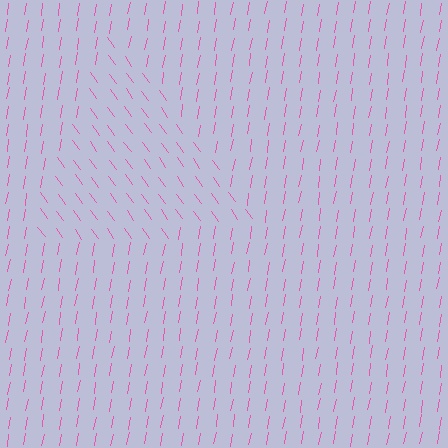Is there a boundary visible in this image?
Yes, there is a texture boundary formed by a change in line orientation.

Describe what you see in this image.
The image is filled with small pink line segments. A triangle region in the image has lines oriented differently from the surrounding lines, creating a visible texture boundary.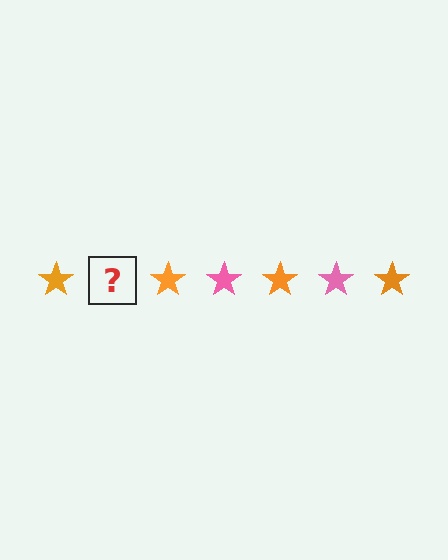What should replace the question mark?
The question mark should be replaced with a pink star.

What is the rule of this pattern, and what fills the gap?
The rule is that the pattern cycles through orange, pink stars. The gap should be filled with a pink star.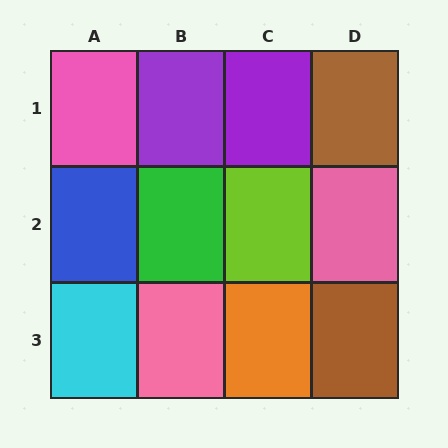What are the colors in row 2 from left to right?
Blue, green, lime, pink.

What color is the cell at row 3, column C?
Orange.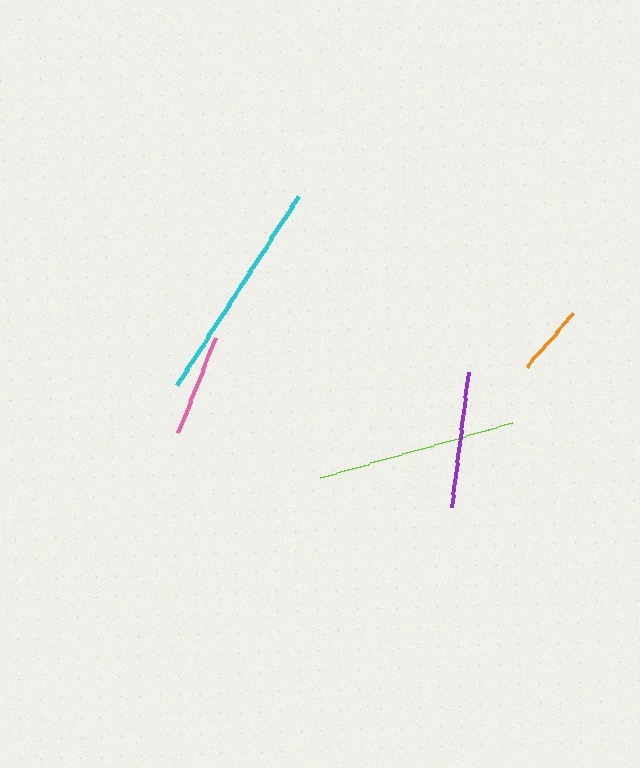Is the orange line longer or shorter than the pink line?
The pink line is longer than the orange line.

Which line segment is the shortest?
The orange line is the shortest at approximately 70 pixels.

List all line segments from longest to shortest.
From longest to shortest: cyan, lime, purple, pink, orange.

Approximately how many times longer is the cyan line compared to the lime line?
The cyan line is approximately 1.1 times the length of the lime line.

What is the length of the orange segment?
The orange segment is approximately 70 pixels long.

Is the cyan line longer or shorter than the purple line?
The cyan line is longer than the purple line.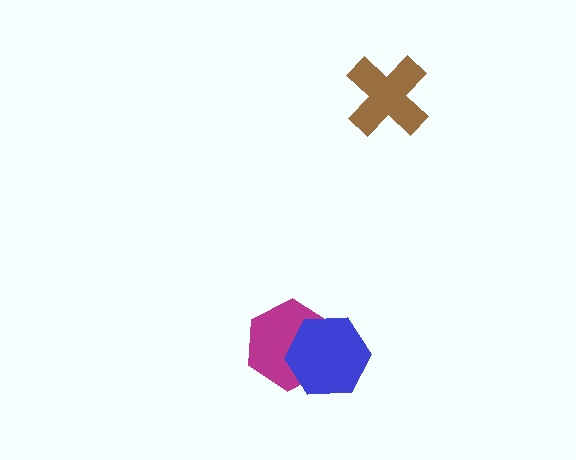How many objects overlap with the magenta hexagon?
1 object overlaps with the magenta hexagon.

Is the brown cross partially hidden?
No, no other shape covers it.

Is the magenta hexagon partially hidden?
Yes, it is partially covered by another shape.